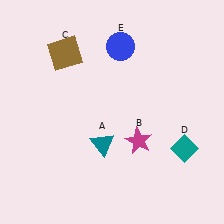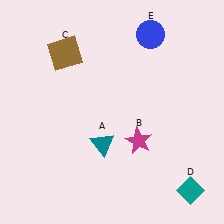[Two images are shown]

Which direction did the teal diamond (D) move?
The teal diamond (D) moved down.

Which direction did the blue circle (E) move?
The blue circle (E) moved right.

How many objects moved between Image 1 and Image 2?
2 objects moved between the two images.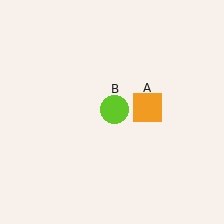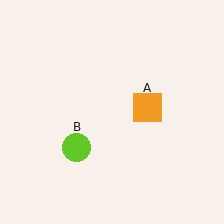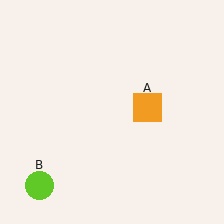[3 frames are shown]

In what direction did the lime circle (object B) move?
The lime circle (object B) moved down and to the left.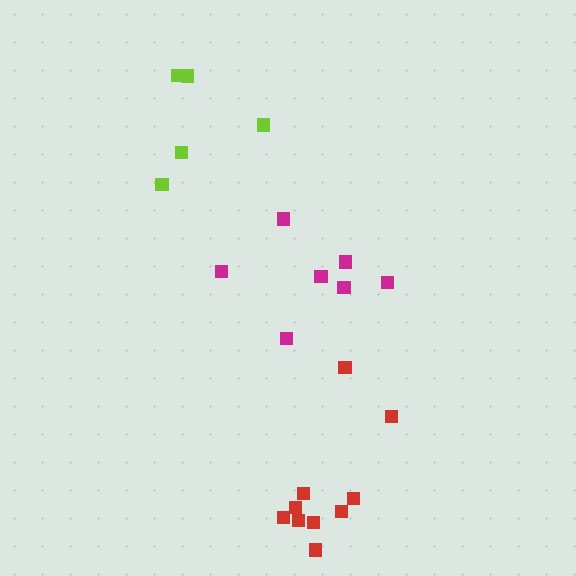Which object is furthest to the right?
The red cluster is rightmost.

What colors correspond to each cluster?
The clusters are colored: lime, red, magenta.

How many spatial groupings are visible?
There are 3 spatial groupings.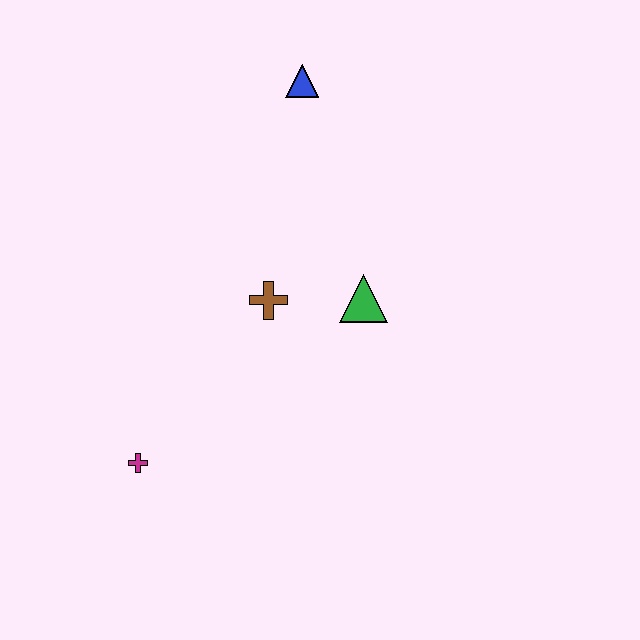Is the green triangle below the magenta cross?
No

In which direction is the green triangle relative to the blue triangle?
The green triangle is below the blue triangle.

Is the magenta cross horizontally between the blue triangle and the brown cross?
No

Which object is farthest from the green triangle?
The magenta cross is farthest from the green triangle.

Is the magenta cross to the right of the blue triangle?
No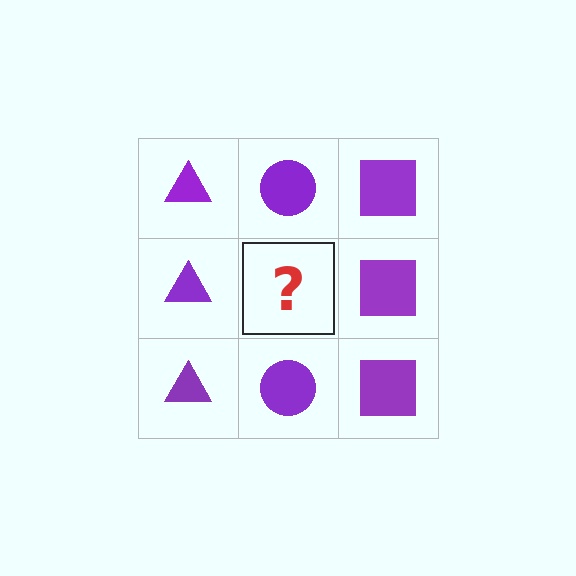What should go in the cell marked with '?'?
The missing cell should contain a purple circle.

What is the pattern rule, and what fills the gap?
The rule is that each column has a consistent shape. The gap should be filled with a purple circle.